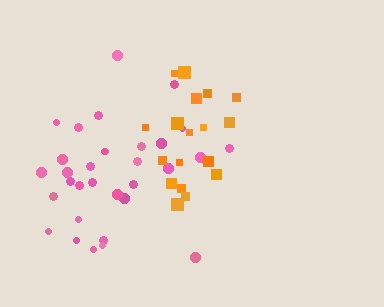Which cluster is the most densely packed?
Pink.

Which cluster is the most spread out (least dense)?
Orange.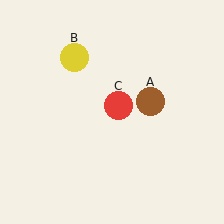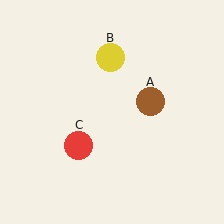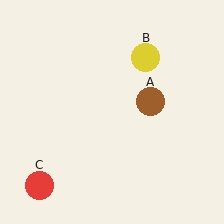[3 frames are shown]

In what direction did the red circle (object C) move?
The red circle (object C) moved down and to the left.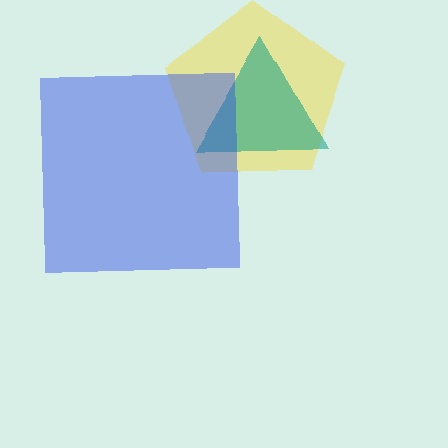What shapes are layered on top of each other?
The layered shapes are: a yellow pentagon, a teal triangle, a blue square.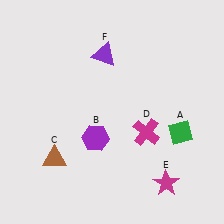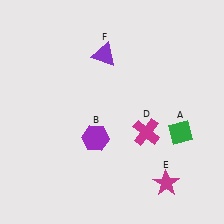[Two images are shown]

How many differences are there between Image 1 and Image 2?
There is 1 difference between the two images.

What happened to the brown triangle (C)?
The brown triangle (C) was removed in Image 2. It was in the bottom-left area of Image 1.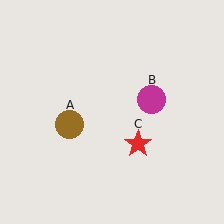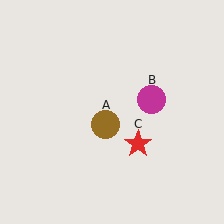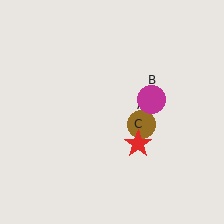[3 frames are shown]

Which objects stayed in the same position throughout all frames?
Magenta circle (object B) and red star (object C) remained stationary.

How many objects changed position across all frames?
1 object changed position: brown circle (object A).